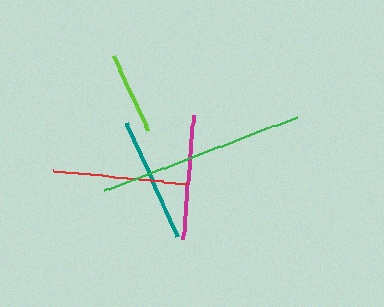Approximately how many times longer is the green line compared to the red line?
The green line is approximately 1.5 times the length of the red line.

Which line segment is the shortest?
The lime line is the shortest at approximately 83 pixels.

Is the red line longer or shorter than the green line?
The green line is longer than the red line.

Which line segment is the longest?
The green line is the longest at approximately 206 pixels.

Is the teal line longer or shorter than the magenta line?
The teal line is longer than the magenta line.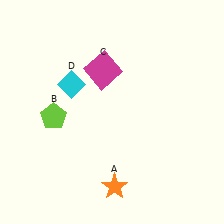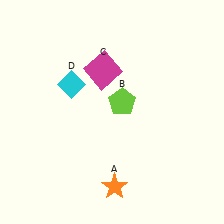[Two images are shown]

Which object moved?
The lime pentagon (B) moved right.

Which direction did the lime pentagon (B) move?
The lime pentagon (B) moved right.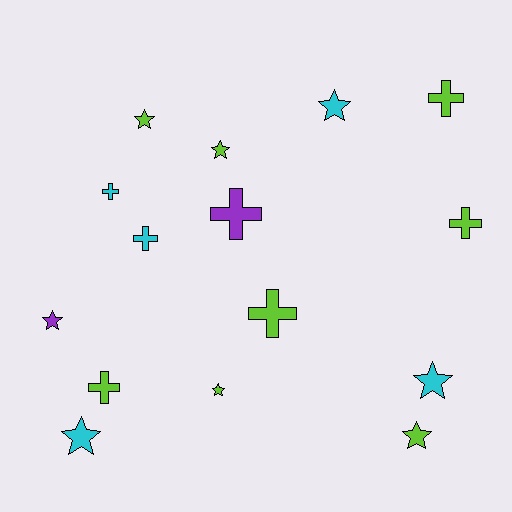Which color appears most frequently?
Lime, with 8 objects.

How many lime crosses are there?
There are 4 lime crosses.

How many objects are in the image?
There are 15 objects.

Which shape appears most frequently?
Star, with 8 objects.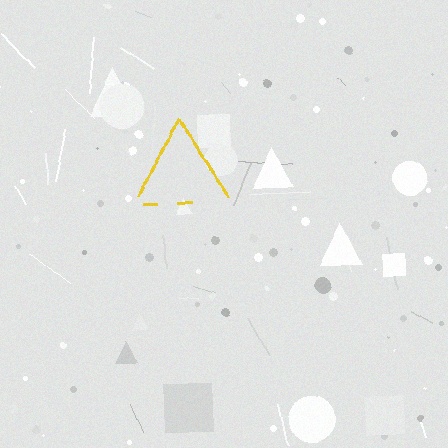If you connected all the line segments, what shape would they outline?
They would outline a triangle.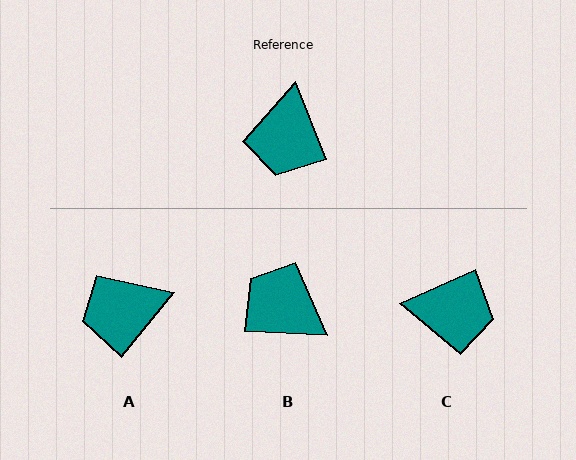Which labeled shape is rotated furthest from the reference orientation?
B, about 114 degrees away.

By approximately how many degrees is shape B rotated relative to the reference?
Approximately 114 degrees clockwise.